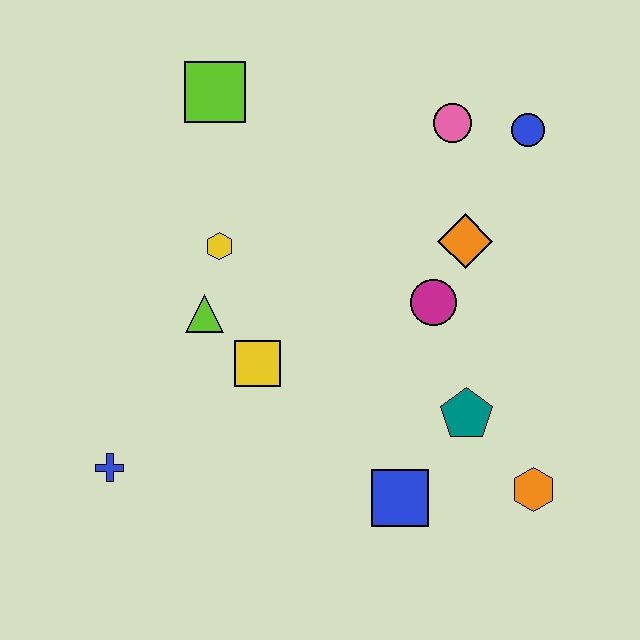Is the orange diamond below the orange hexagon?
No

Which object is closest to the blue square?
The teal pentagon is closest to the blue square.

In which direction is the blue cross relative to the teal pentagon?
The blue cross is to the left of the teal pentagon.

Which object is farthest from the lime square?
The orange hexagon is farthest from the lime square.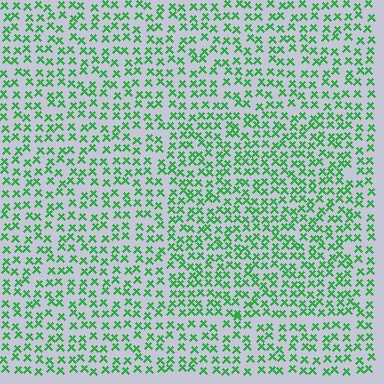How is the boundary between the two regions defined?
The boundary is defined by a change in element density (approximately 1.4x ratio). All elements are the same color, size, and shape.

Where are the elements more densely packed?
The elements are more densely packed inside the rectangle boundary.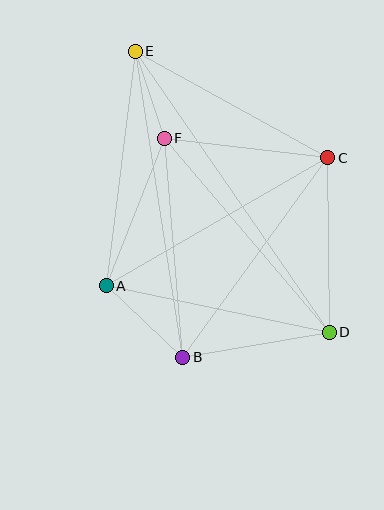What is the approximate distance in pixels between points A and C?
The distance between A and C is approximately 256 pixels.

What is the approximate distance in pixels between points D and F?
The distance between D and F is approximately 254 pixels.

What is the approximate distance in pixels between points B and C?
The distance between B and C is approximately 247 pixels.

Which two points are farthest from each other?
Points D and E are farthest from each other.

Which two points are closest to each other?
Points E and F are closest to each other.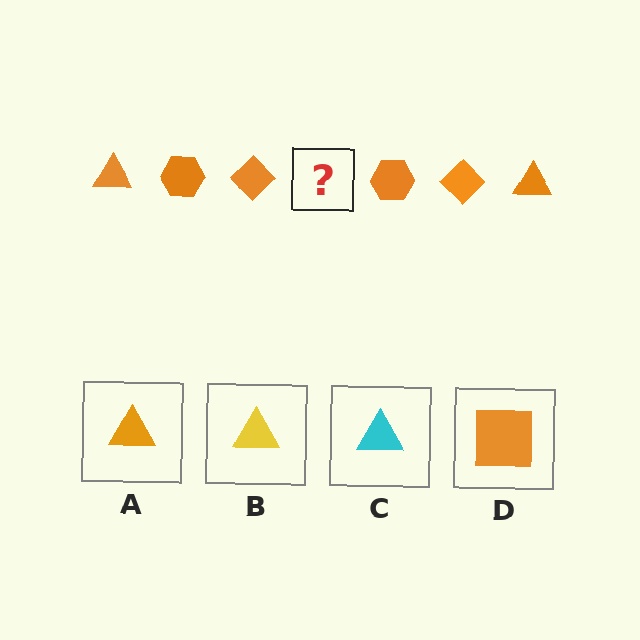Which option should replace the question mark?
Option A.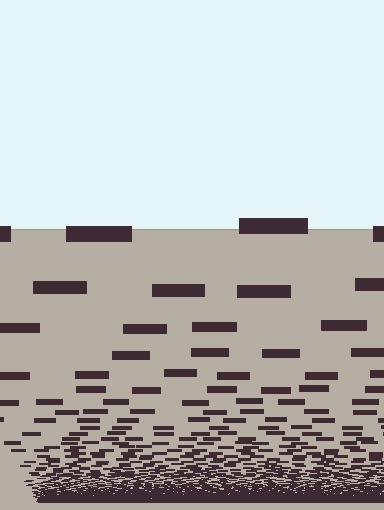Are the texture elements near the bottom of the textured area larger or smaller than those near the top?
Smaller. The gradient is inverted — elements near the bottom are smaller and denser.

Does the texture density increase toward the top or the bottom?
Density increases toward the bottom.